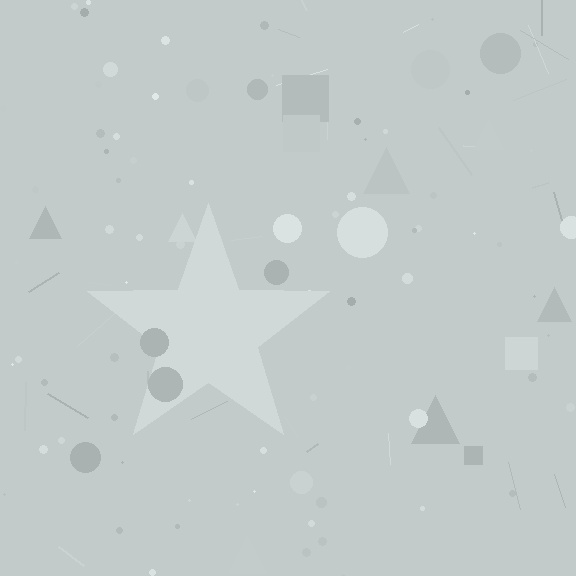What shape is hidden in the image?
A star is hidden in the image.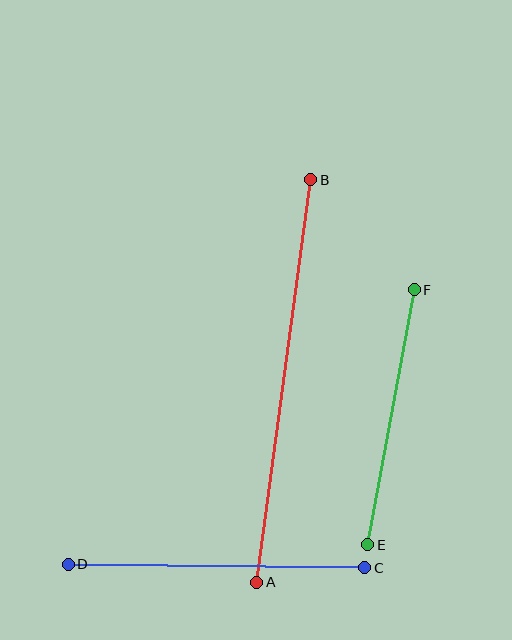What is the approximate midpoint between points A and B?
The midpoint is at approximately (284, 381) pixels.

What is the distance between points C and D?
The distance is approximately 297 pixels.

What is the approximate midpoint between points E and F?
The midpoint is at approximately (391, 417) pixels.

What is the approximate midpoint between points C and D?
The midpoint is at approximately (217, 566) pixels.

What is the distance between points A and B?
The distance is approximately 406 pixels.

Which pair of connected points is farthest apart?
Points A and B are farthest apart.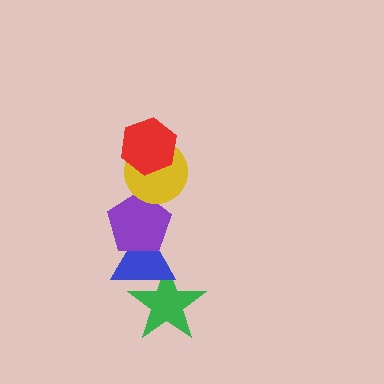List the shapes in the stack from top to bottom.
From top to bottom: the red hexagon, the yellow circle, the purple pentagon, the blue triangle, the green star.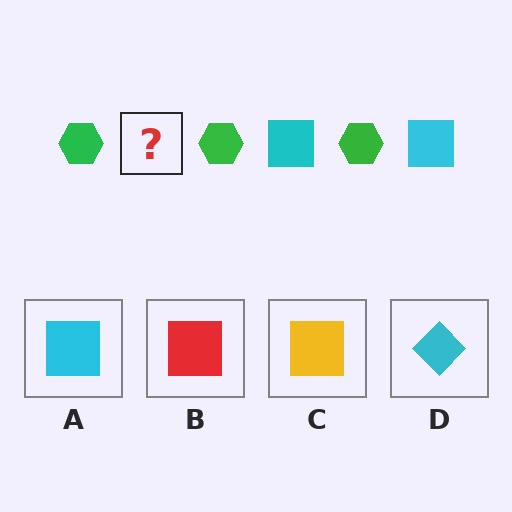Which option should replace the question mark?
Option A.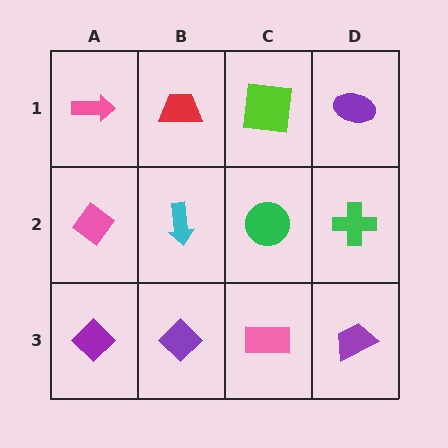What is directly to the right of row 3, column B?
A pink rectangle.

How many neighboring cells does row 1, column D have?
2.